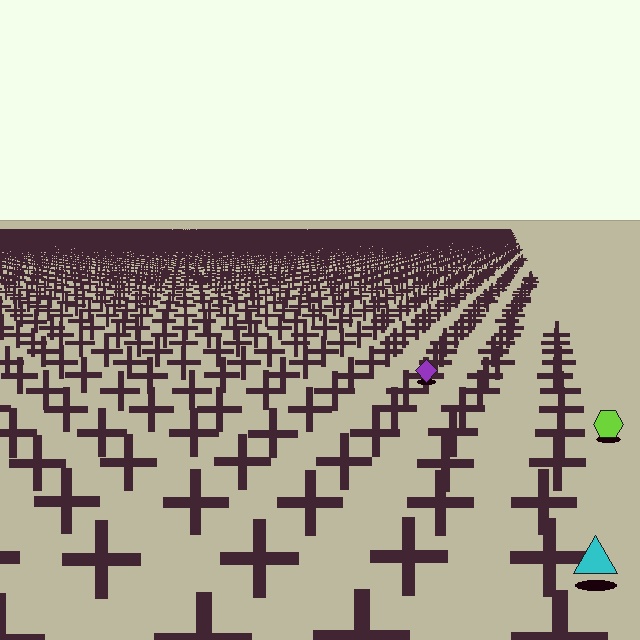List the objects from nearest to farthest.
From nearest to farthest: the cyan triangle, the lime hexagon, the purple diamond.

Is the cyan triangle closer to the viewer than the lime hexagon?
Yes. The cyan triangle is closer — you can tell from the texture gradient: the ground texture is coarser near it.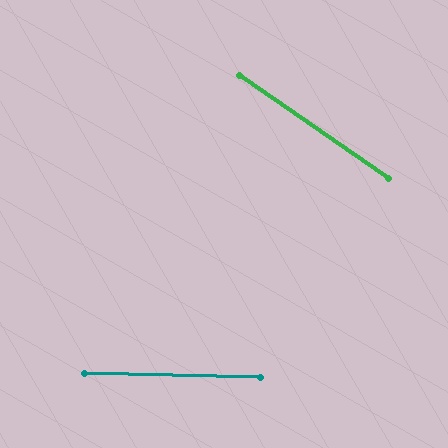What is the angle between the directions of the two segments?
Approximately 34 degrees.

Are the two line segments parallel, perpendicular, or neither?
Neither parallel nor perpendicular — they differ by about 34°.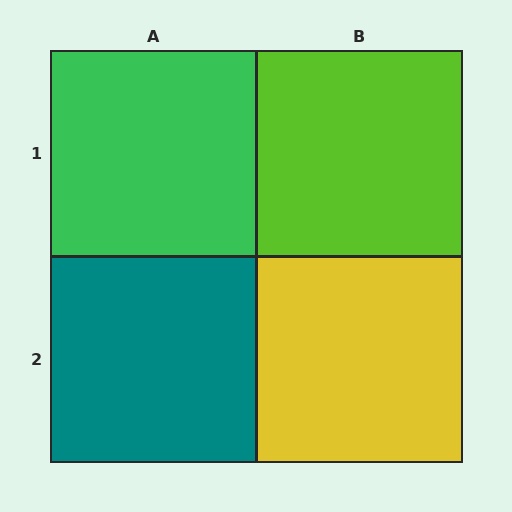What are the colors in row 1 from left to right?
Green, lime.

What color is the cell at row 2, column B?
Yellow.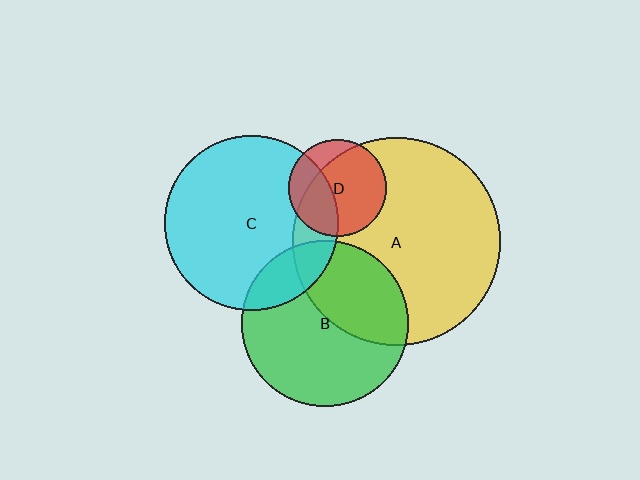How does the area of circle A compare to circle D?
Approximately 4.6 times.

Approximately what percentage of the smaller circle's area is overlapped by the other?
Approximately 75%.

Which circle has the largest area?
Circle A (yellow).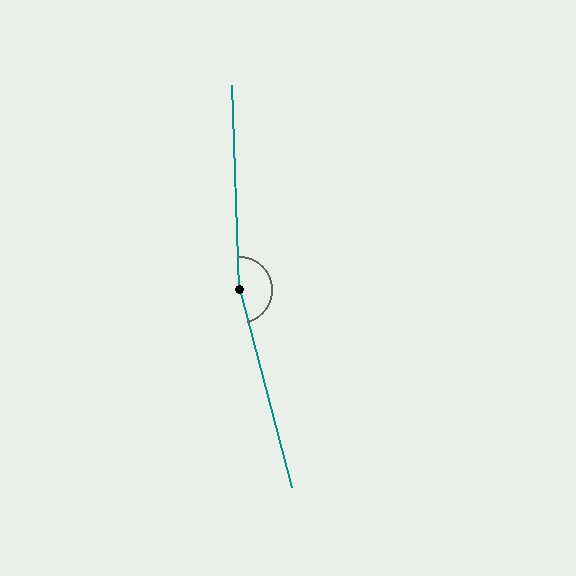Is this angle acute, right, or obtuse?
It is obtuse.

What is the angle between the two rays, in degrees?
Approximately 167 degrees.